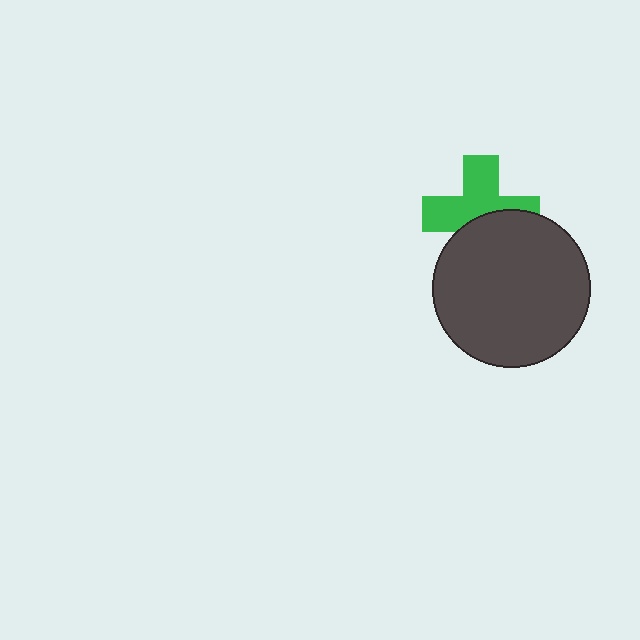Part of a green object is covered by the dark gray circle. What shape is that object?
It is a cross.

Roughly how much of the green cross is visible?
About half of it is visible (roughly 60%).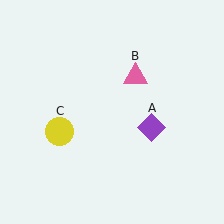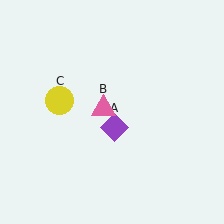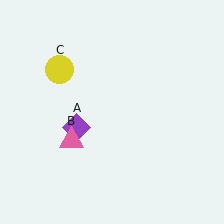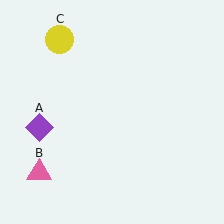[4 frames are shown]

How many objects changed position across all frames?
3 objects changed position: purple diamond (object A), pink triangle (object B), yellow circle (object C).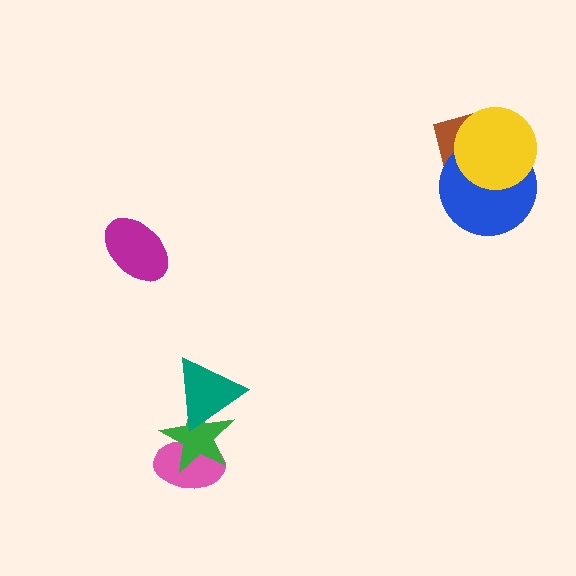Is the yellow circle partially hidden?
No, no other shape covers it.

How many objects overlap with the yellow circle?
2 objects overlap with the yellow circle.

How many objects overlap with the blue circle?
2 objects overlap with the blue circle.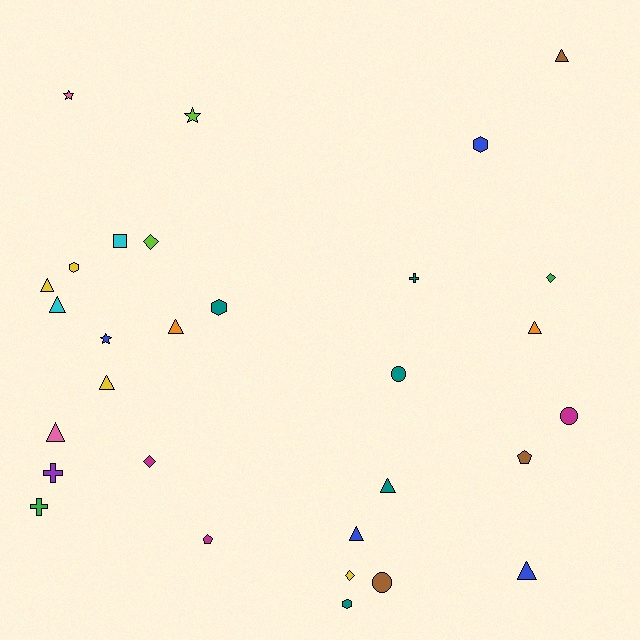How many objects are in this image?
There are 30 objects.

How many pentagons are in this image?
There are 2 pentagons.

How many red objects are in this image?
There are no red objects.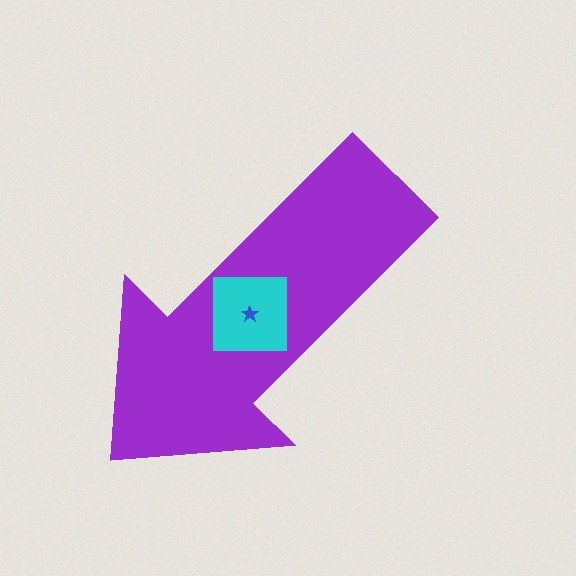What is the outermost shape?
The purple arrow.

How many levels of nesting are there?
3.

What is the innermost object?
The blue star.